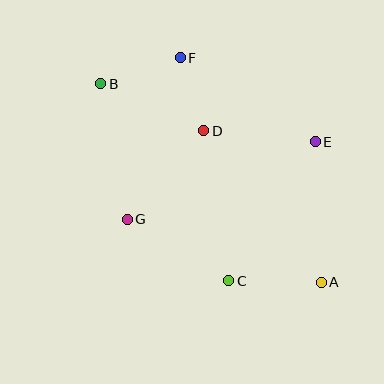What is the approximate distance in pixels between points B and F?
The distance between B and F is approximately 83 pixels.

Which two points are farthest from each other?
Points A and B are farthest from each other.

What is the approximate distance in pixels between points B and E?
The distance between B and E is approximately 222 pixels.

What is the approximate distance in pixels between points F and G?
The distance between F and G is approximately 170 pixels.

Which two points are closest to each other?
Points D and F are closest to each other.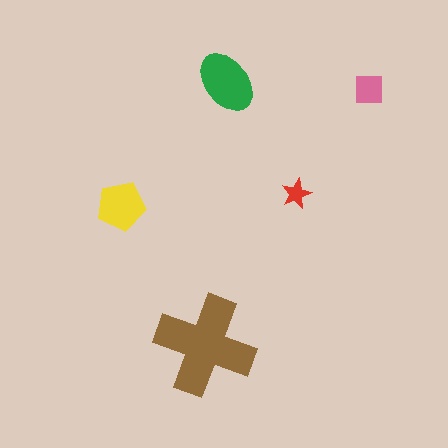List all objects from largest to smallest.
The brown cross, the green ellipse, the yellow pentagon, the pink square, the red star.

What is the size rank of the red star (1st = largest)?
5th.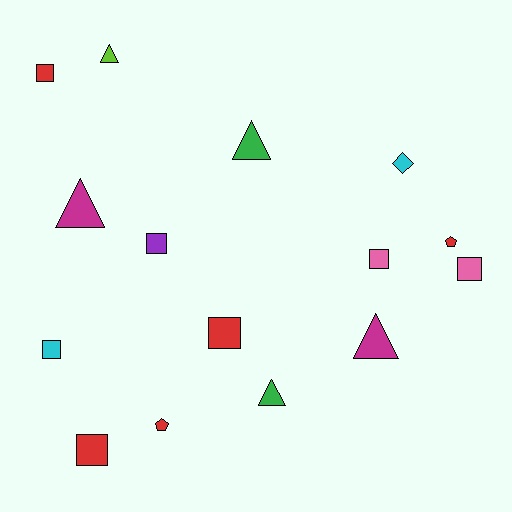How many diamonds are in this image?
There is 1 diamond.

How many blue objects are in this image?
There are no blue objects.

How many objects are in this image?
There are 15 objects.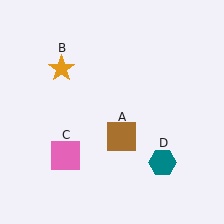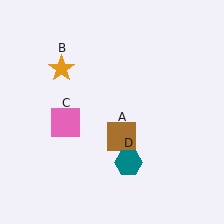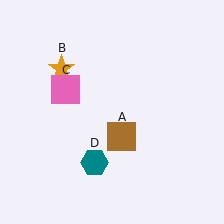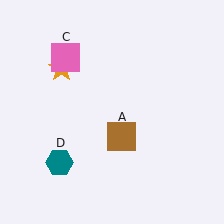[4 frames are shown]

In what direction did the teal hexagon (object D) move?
The teal hexagon (object D) moved left.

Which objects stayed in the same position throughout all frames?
Brown square (object A) and orange star (object B) remained stationary.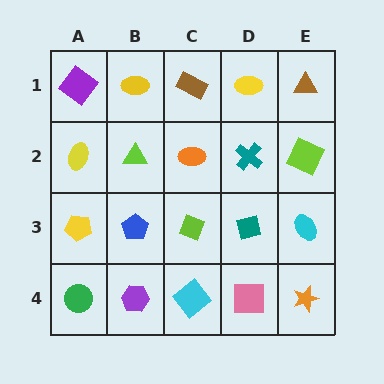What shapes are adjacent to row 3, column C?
An orange ellipse (row 2, column C), a cyan diamond (row 4, column C), a blue pentagon (row 3, column B), a teal square (row 3, column D).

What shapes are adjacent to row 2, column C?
A brown rectangle (row 1, column C), a lime diamond (row 3, column C), a lime triangle (row 2, column B), a teal cross (row 2, column D).